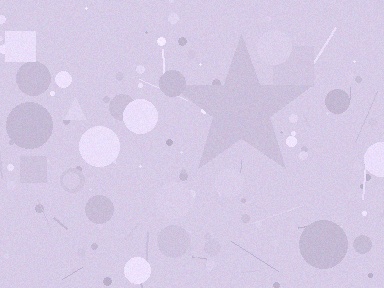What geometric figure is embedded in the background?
A star is embedded in the background.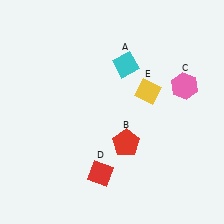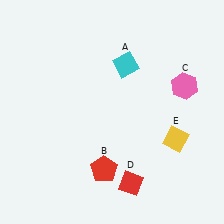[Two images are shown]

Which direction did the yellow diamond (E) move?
The yellow diamond (E) moved down.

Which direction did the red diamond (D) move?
The red diamond (D) moved right.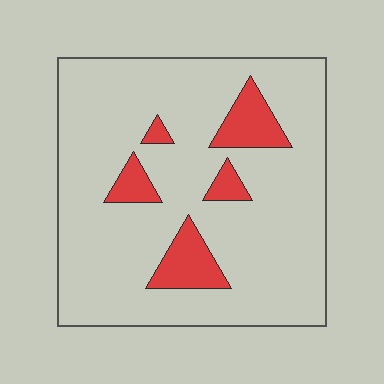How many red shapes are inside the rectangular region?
5.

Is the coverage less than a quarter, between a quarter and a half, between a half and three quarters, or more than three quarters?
Less than a quarter.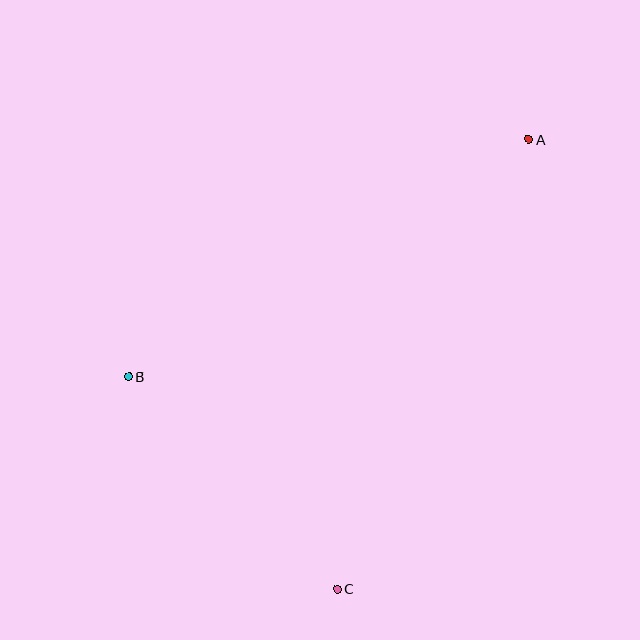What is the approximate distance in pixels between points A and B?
The distance between A and B is approximately 465 pixels.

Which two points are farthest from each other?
Points A and C are farthest from each other.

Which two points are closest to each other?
Points B and C are closest to each other.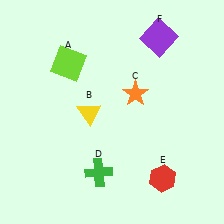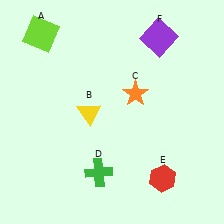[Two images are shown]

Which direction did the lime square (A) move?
The lime square (A) moved up.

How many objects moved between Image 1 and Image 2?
1 object moved between the two images.